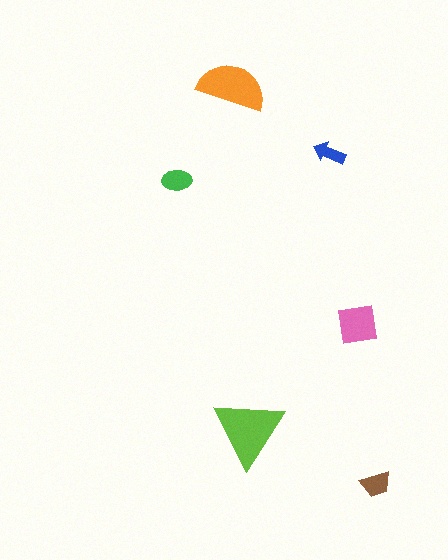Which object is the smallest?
The blue arrow.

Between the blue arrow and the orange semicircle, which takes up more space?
The orange semicircle.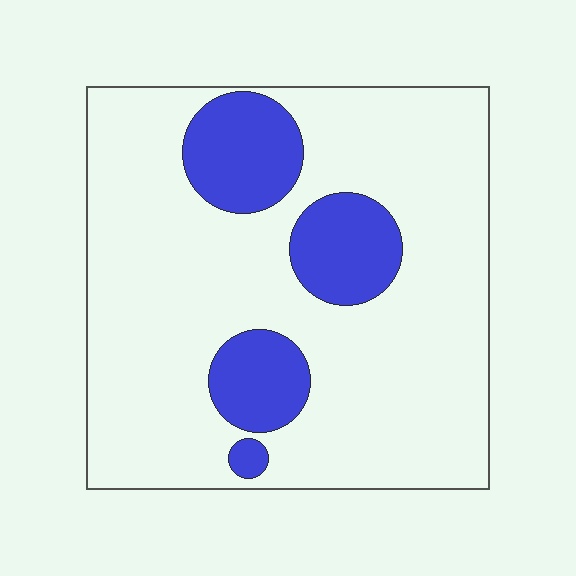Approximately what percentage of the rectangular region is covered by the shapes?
Approximately 20%.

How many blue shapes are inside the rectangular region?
4.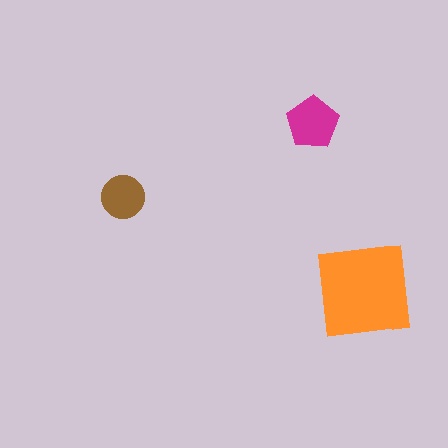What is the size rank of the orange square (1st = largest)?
1st.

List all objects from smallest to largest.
The brown circle, the magenta pentagon, the orange square.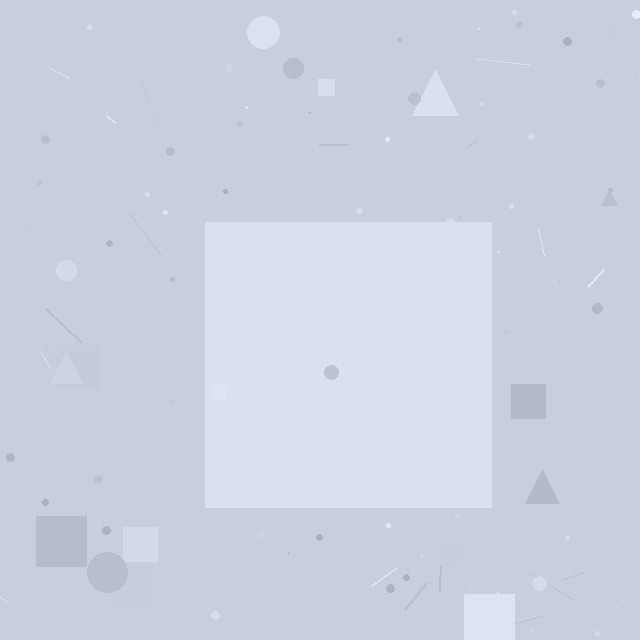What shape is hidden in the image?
A square is hidden in the image.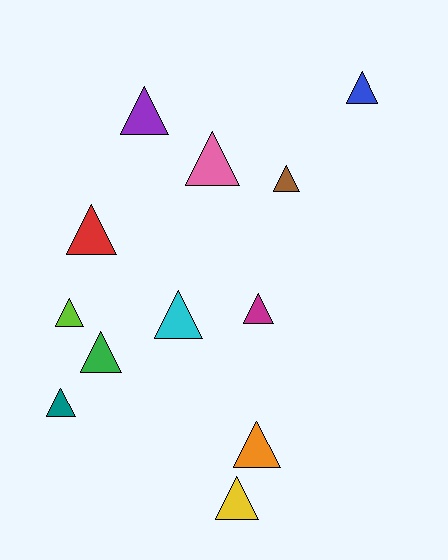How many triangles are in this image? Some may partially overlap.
There are 12 triangles.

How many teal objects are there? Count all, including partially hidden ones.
There is 1 teal object.